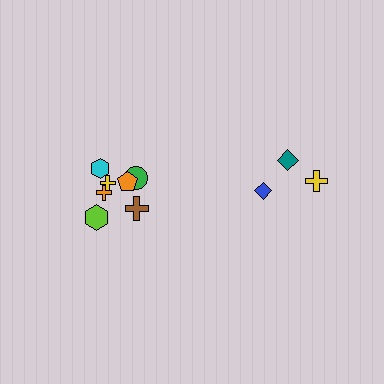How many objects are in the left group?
There are 7 objects.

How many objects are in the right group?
There are 3 objects.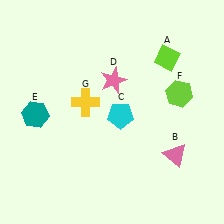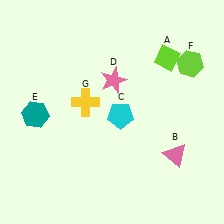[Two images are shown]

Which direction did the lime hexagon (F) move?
The lime hexagon (F) moved up.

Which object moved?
The lime hexagon (F) moved up.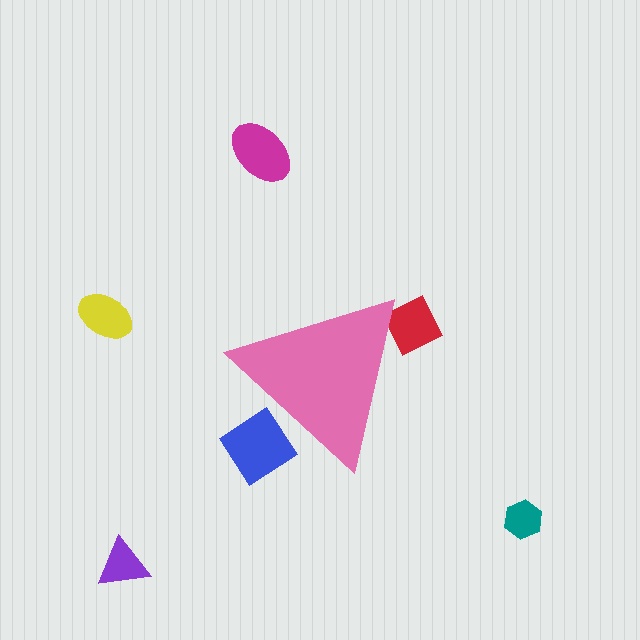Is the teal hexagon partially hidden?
No, the teal hexagon is fully visible.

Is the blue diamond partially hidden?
Yes, the blue diamond is partially hidden behind the pink triangle.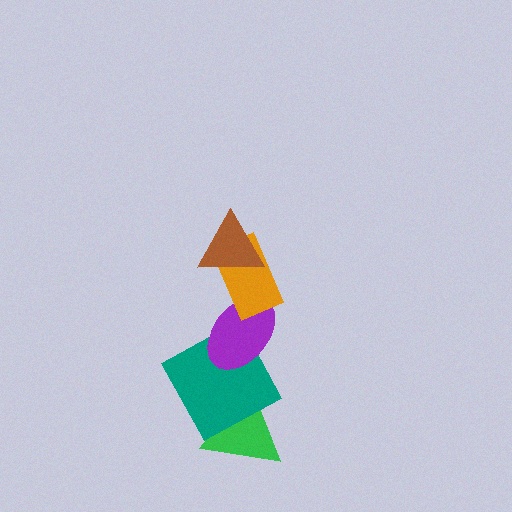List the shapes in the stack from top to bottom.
From top to bottom: the brown triangle, the orange rectangle, the purple ellipse, the teal square, the green triangle.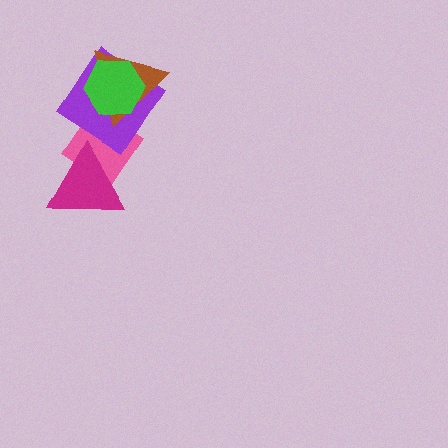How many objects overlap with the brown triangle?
3 objects overlap with the brown triangle.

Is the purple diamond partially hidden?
Yes, it is partially covered by another shape.